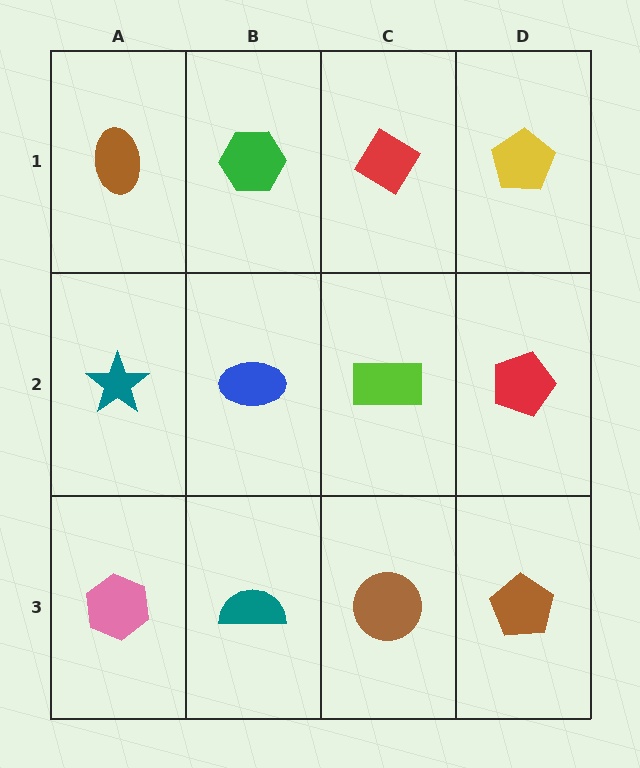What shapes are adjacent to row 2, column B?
A green hexagon (row 1, column B), a teal semicircle (row 3, column B), a teal star (row 2, column A), a lime rectangle (row 2, column C).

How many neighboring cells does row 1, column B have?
3.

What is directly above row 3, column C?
A lime rectangle.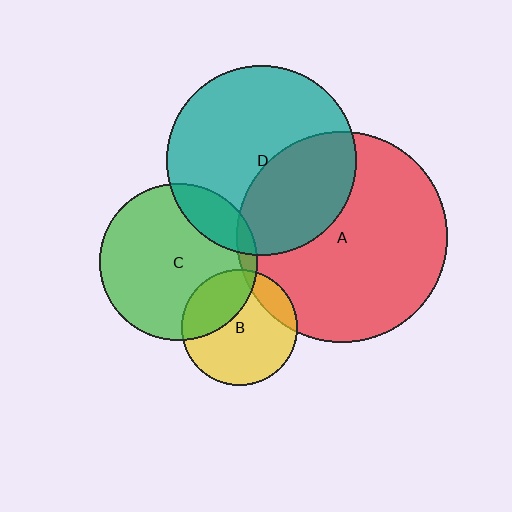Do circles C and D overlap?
Yes.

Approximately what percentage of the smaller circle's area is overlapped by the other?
Approximately 15%.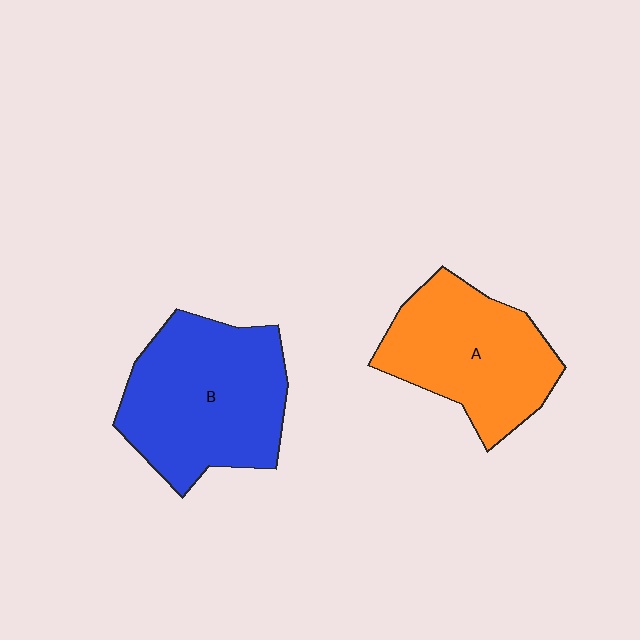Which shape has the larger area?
Shape B (blue).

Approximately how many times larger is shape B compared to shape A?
Approximately 1.2 times.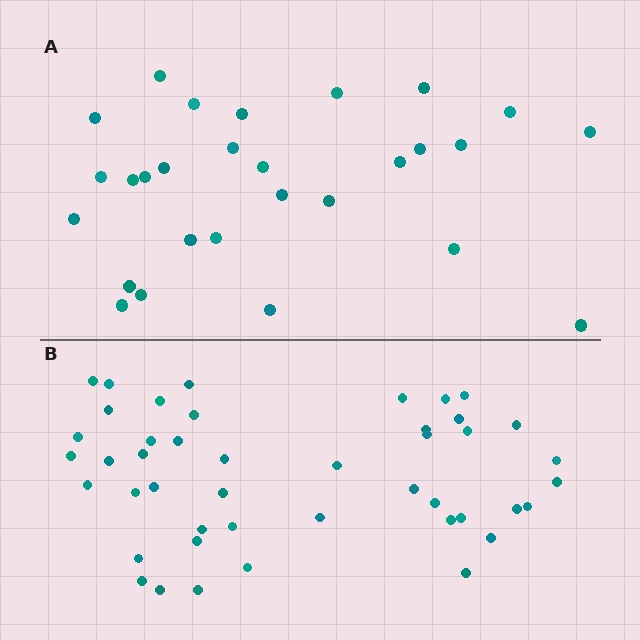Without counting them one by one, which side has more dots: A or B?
Region B (the bottom region) has more dots.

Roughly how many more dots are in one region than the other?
Region B has approximately 15 more dots than region A.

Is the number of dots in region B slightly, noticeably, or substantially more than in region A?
Region B has substantially more. The ratio is roughly 1.6 to 1.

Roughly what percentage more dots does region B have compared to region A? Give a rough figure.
About 60% more.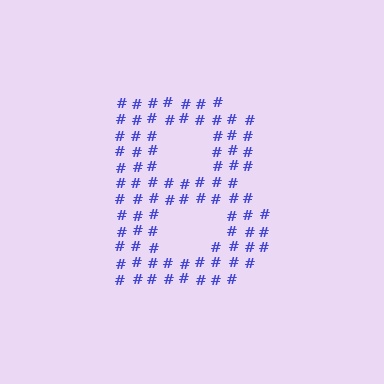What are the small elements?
The small elements are hash symbols.